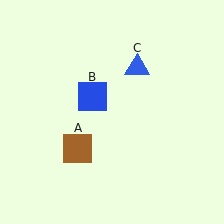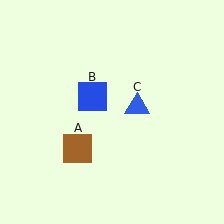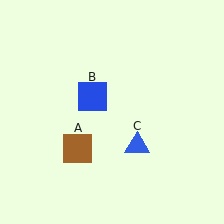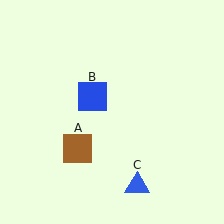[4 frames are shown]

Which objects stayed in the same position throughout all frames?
Brown square (object A) and blue square (object B) remained stationary.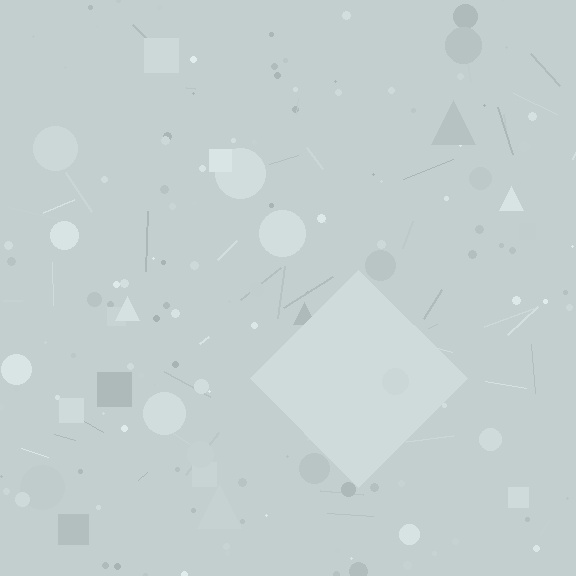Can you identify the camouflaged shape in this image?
The camouflaged shape is a diamond.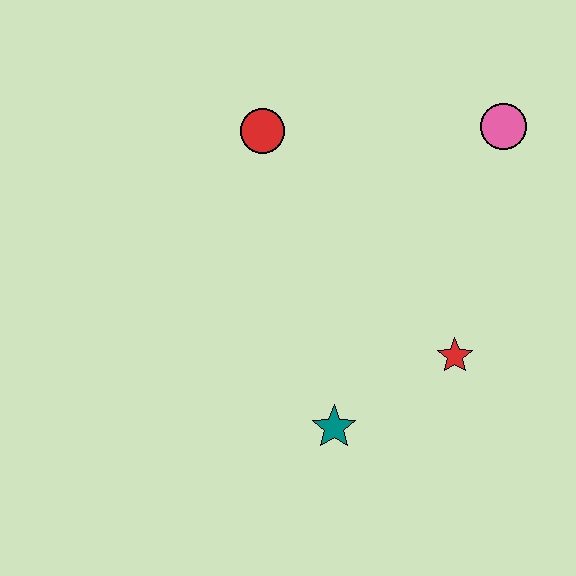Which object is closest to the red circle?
The pink circle is closest to the red circle.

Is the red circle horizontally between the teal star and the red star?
No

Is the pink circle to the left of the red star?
No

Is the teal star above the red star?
No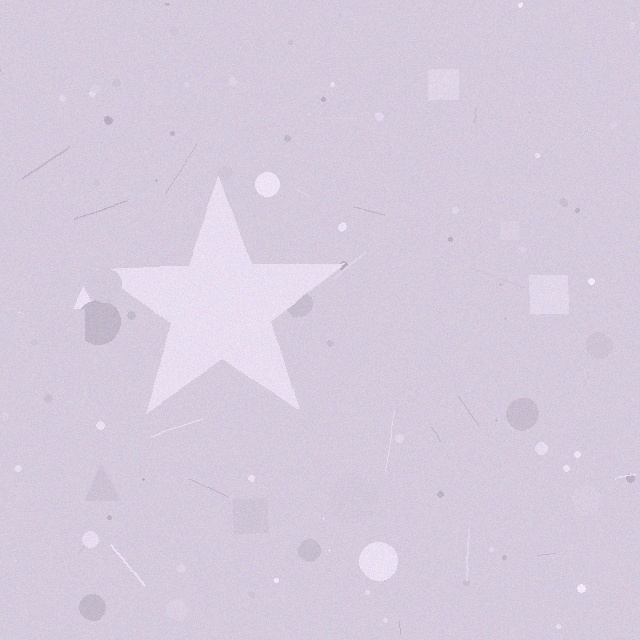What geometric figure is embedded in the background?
A star is embedded in the background.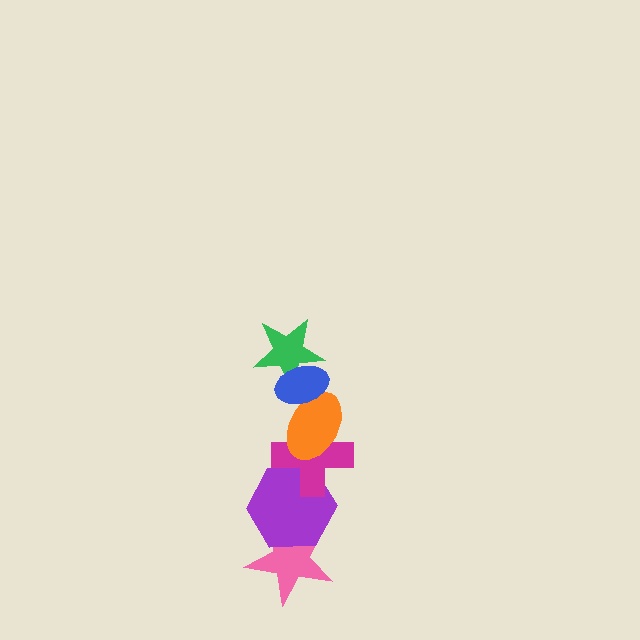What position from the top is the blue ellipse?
The blue ellipse is 1st from the top.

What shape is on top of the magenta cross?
The orange ellipse is on top of the magenta cross.